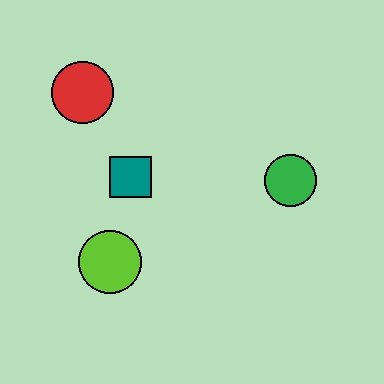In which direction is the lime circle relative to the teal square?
The lime circle is below the teal square.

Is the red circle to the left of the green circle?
Yes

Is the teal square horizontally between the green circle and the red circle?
Yes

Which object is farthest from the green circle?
The red circle is farthest from the green circle.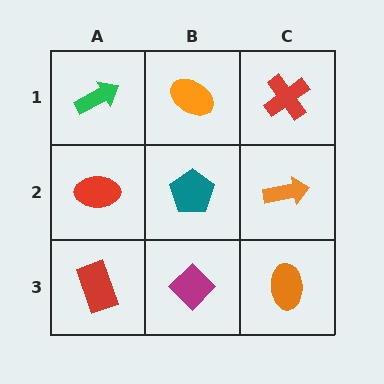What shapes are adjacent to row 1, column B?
A teal pentagon (row 2, column B), a green arrow (row 1, column A), a red cross (row 1, column C).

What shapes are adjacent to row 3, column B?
A teal pentagon (row 2, column B), a red rectangle (row 3, column A), an orange ellipse (row 3, column C).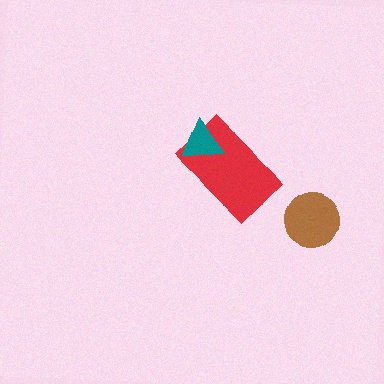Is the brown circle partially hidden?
No, no other shape covers it.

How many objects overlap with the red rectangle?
1 object overlaps with the red rectangle.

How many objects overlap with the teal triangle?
1 object overlaps with the teal triangle.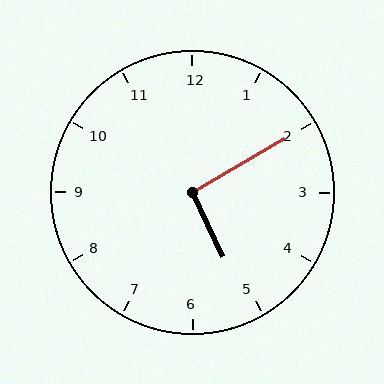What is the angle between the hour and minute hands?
Approximately 95 degrees.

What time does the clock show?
5:10.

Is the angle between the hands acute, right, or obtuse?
It is right.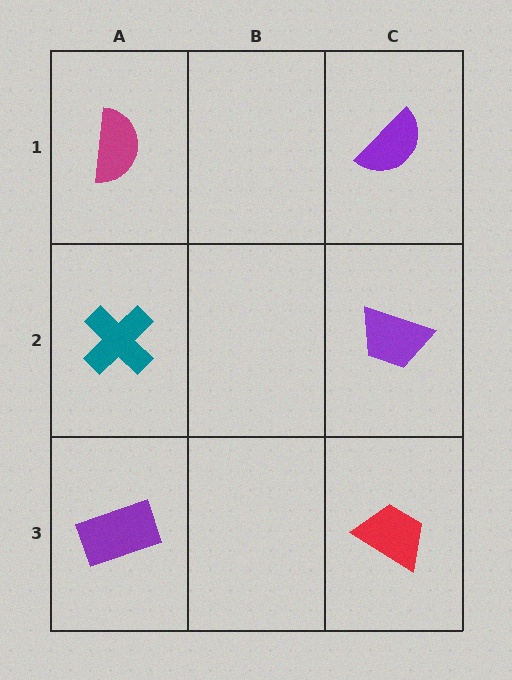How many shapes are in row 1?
2 shapes.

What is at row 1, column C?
A purple semicircle.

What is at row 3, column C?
A red trapezoid.